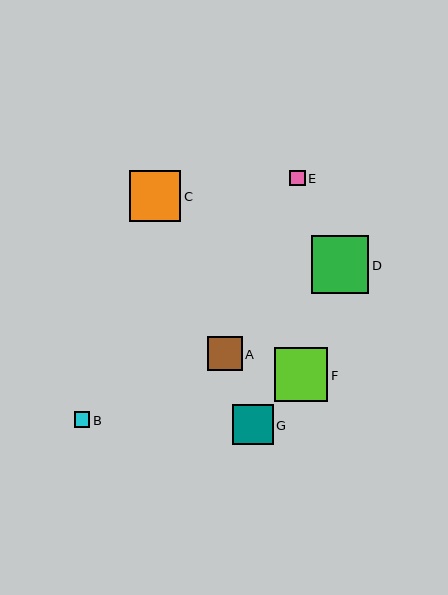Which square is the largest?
Square D is the largest with a size of approximately 58 pixels.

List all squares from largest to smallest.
From largest to smallest: D, F, C, G, A, B, E.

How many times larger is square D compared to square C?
Square D is approximately 1.1 times the size of square C.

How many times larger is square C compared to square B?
Square C is approximately 3.3 times the size of square B.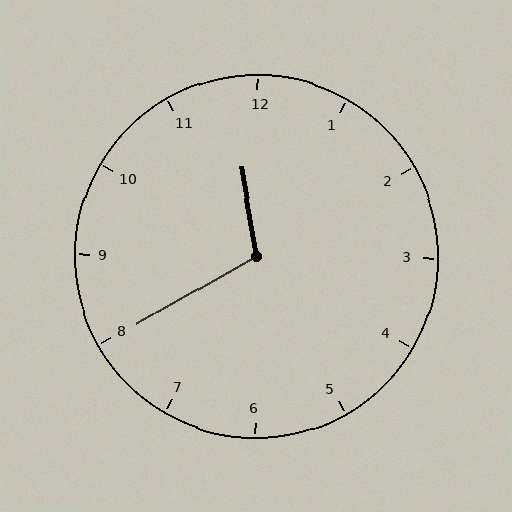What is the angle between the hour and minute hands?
Approximately 110 degrees.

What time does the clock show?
11:40.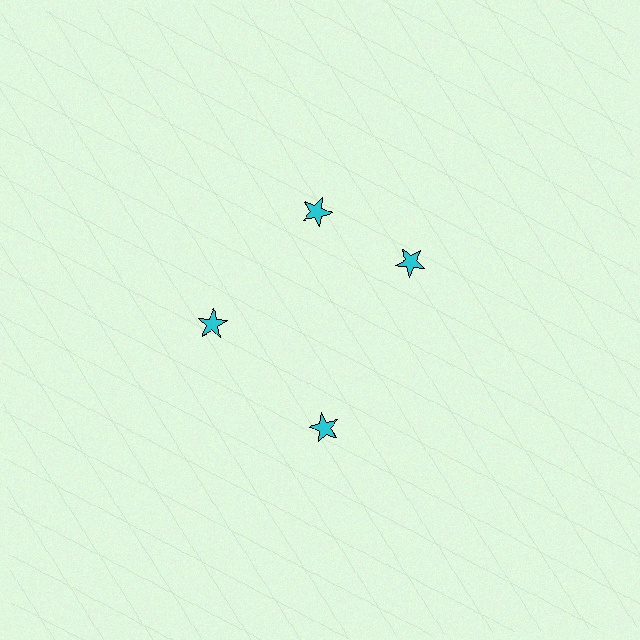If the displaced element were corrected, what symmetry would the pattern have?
It would have 4-fold rotational symmetry — the pattern would map onto itself every 90 degrees.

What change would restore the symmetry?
The symmetry would be restored by rotating it back into even spacing with its neighbors so that all 4 stars sit at equal angles and equal distance from the center.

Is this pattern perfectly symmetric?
No. The 4 cyan stars are arranged in a ring, but one element near the 3 o'clock position is rotated out of alignment along the ring, breaking the 4-fold rotational symmetry.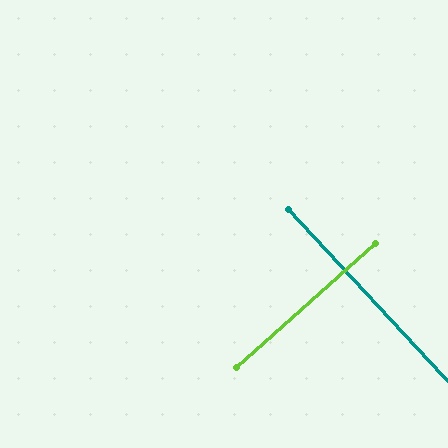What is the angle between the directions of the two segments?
Approximately 89 degrees.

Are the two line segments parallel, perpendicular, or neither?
Perpendicular — they meet at approximately 89°.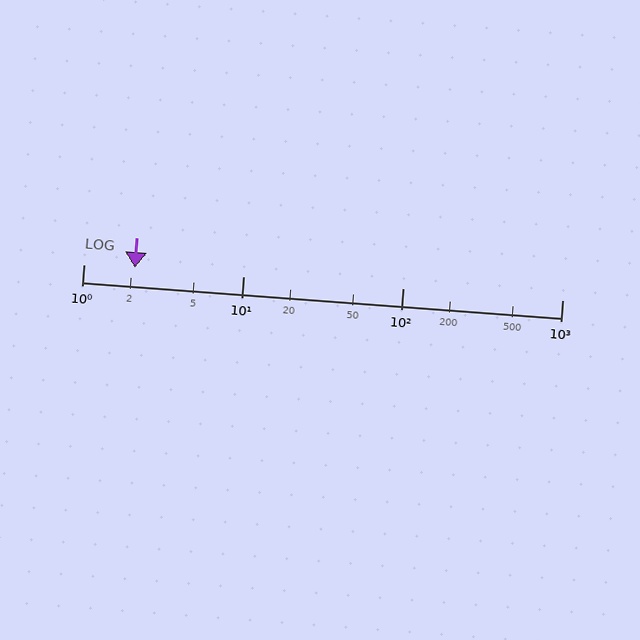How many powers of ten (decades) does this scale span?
The scale spans 3 decades, from 1 to 1000.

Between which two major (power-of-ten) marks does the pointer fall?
The pointer is between 1 and 10.